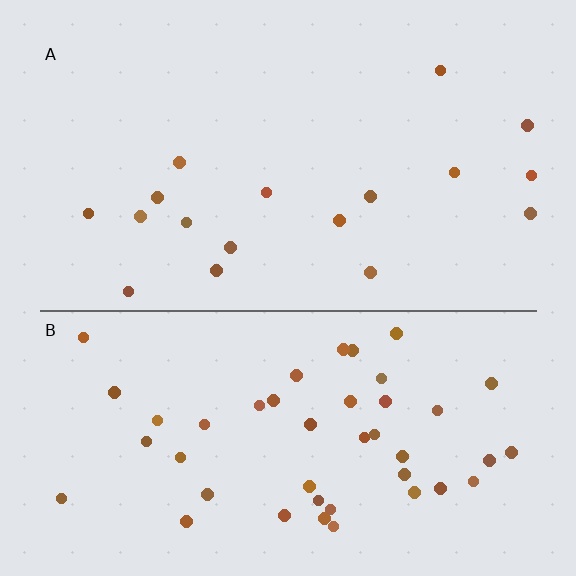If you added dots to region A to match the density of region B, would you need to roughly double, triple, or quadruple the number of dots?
Approximately triple.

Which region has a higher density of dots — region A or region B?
B (the bottom).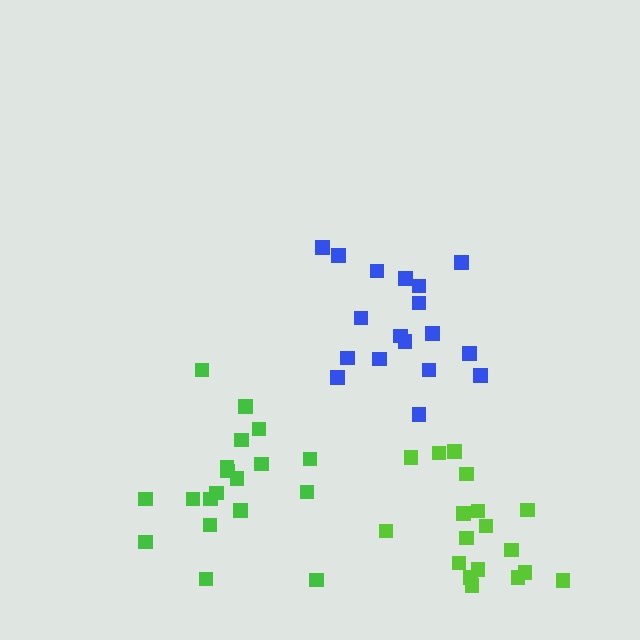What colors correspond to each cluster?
The clusters are colored: green, blue, lime.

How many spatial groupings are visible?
There are 3 spatial groupings.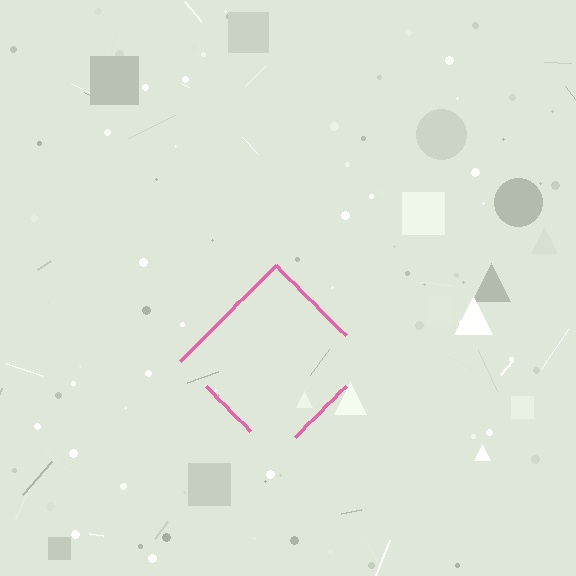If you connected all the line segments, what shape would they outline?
They would outline a diamond.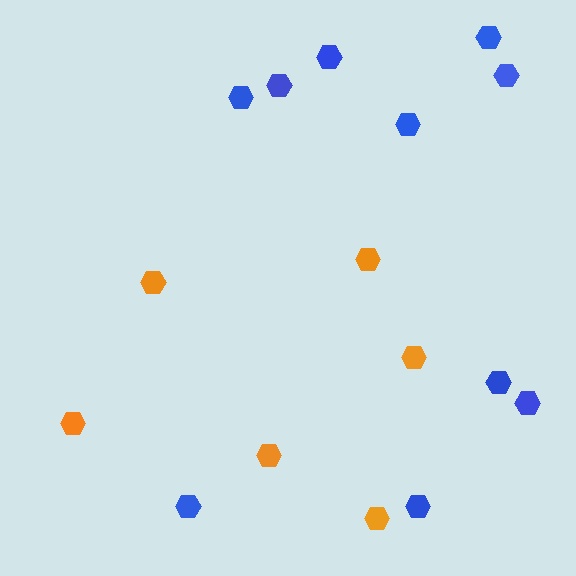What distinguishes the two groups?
There are 2 groups: one group of orange hexagons (6) and one group of blue hexagons (10).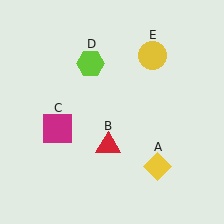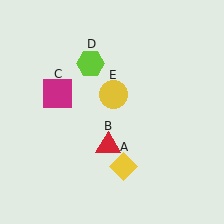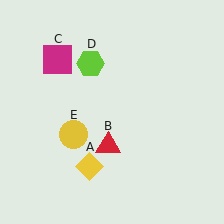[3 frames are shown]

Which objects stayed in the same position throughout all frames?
Red triangle (object B) and lime hexagon (object D) remained stationary.